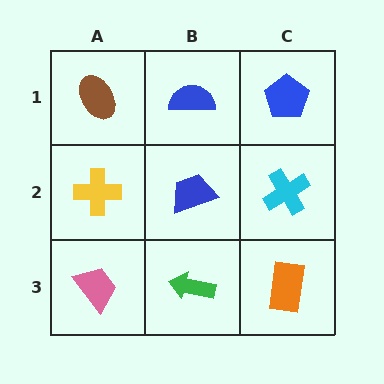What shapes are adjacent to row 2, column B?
A blue semicircle (row 1, column B), a green arrow (row 3, column B), a yellow cross (row 2, column A), a cyan cross (row 2, column C).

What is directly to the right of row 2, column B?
A cyan cross.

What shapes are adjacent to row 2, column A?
A brown ellipse (row 1, column A), a pink trapezoid (row 3, column A), a blue trapezoid (row 2, column B).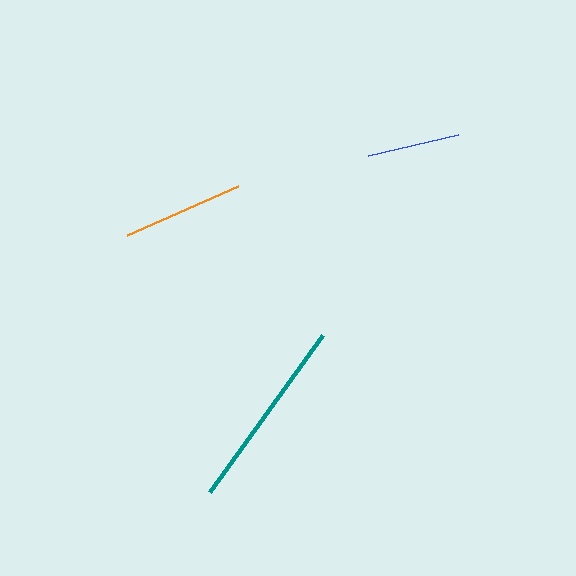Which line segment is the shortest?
The blue line is the shortest at approximately 92 pixels.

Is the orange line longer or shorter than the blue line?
The orange line is longer than the blue line.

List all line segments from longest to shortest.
From longest to shortest: teal, orange, blue.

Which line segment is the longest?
The teal line is the longest at approximately 193 pixels.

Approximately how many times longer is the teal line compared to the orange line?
The teal line is approximately 1.6 times the length of the orange line.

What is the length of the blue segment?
The blue segment is approximately 92 pixels long.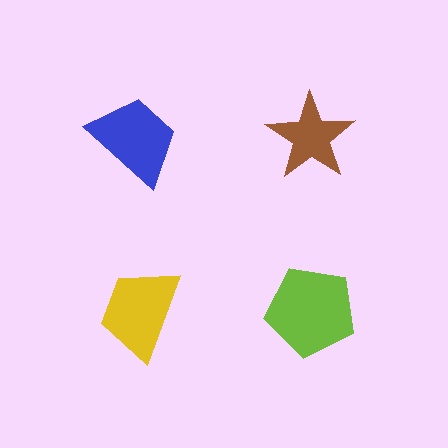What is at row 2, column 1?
A yellow trapezoid.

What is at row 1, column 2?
A brown star.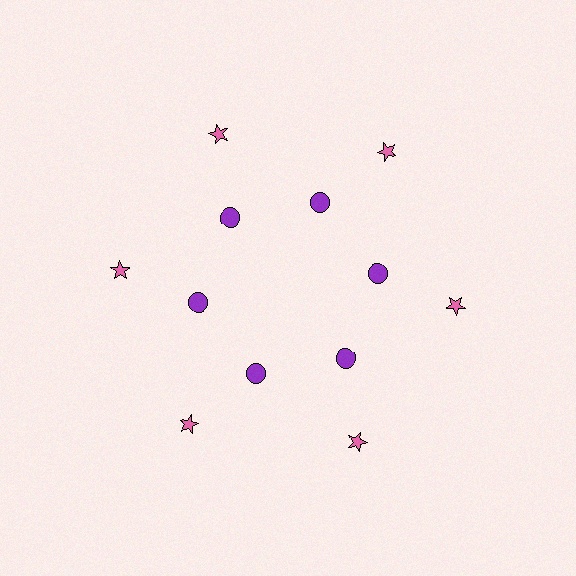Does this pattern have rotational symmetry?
Yes, this pattern has 6-fold rotational symmetry. It looks the same after rotating 60 degrees around the center.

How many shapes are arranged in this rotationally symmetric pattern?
There are 12 shapes, arranged in 6 groups of 2.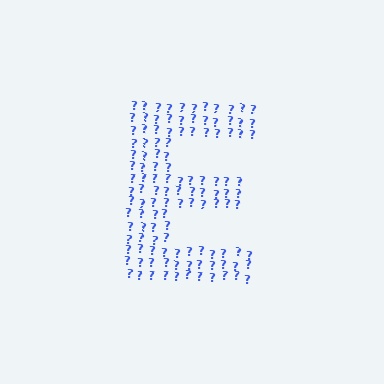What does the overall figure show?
The overall figure shows the letter E.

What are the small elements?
The small elements are question marks.